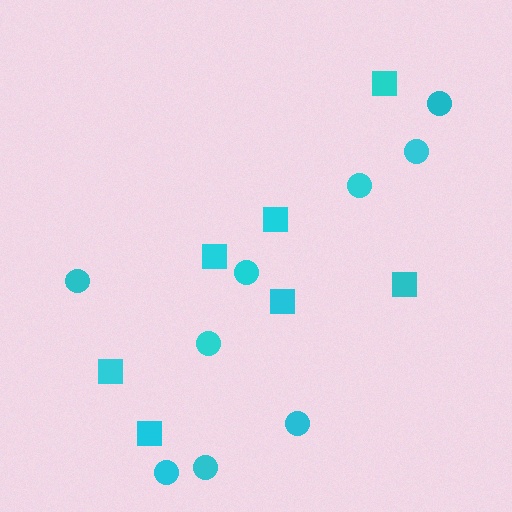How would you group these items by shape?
There are 2 groups: one group of circles (9) and one group of squares (7).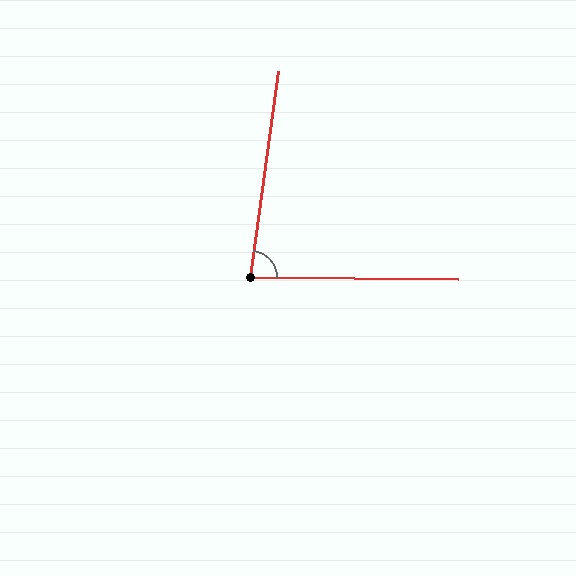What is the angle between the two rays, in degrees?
Approximately 83 degrees.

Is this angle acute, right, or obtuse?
It is acute.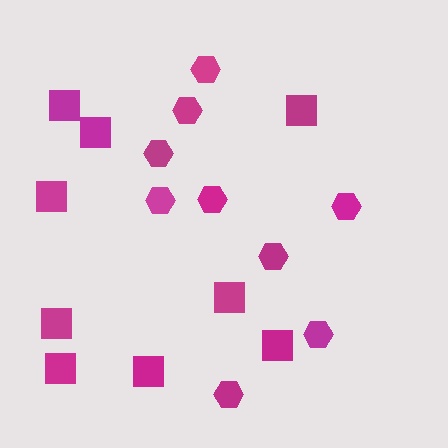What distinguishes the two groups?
There are 2 groups: one group of squares (9) and one group of hexagons (9).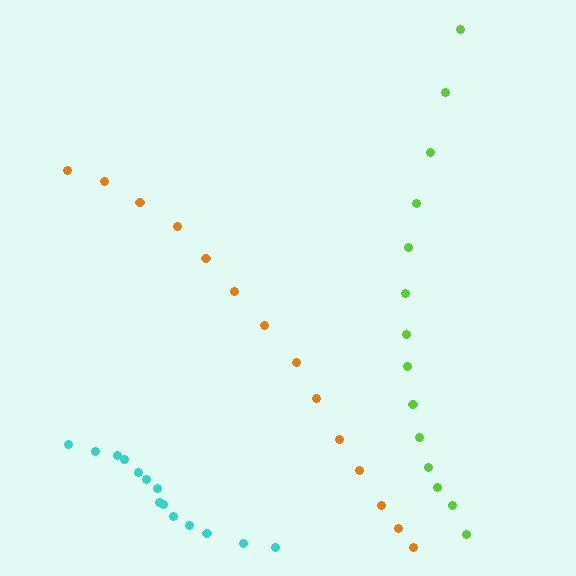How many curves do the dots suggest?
There are 3 distinct paths.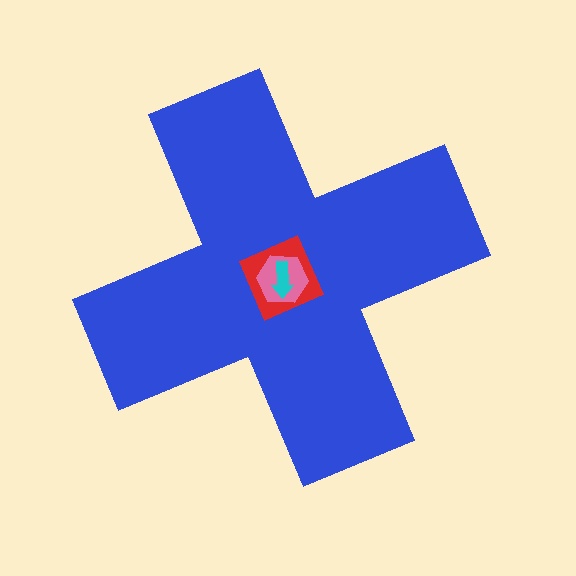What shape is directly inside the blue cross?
The red diamond.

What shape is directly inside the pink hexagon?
The cyan arrow.